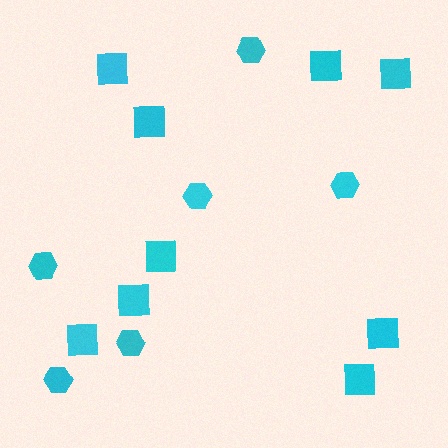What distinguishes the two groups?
There are 2 groups: one group of hexagons (6) and one group of squares (9).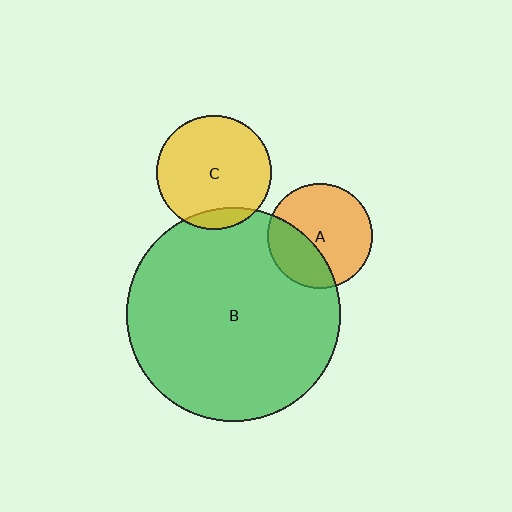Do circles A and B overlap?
Yes.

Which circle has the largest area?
Circle B (green).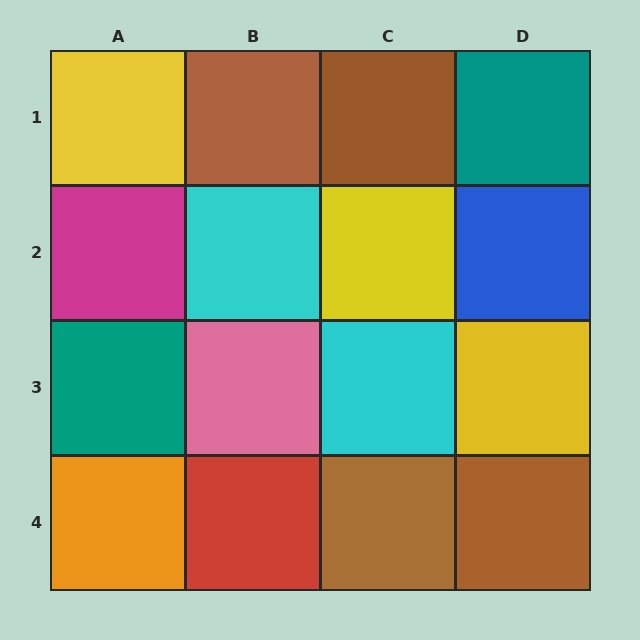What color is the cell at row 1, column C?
Brown.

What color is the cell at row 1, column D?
Teal.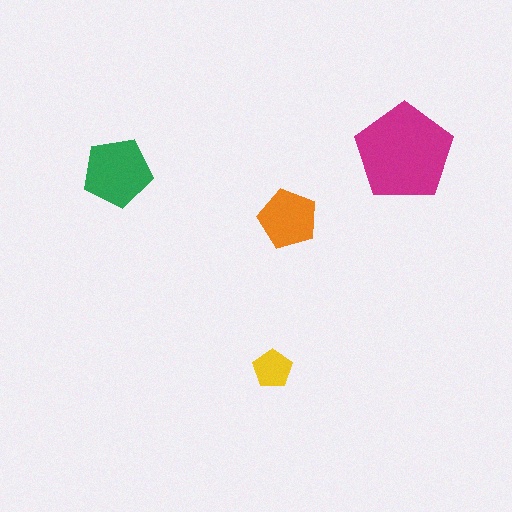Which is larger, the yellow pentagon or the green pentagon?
The green one.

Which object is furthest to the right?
The magenta pentagon is rightmost.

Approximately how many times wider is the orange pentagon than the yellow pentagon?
About 1.5 times wider.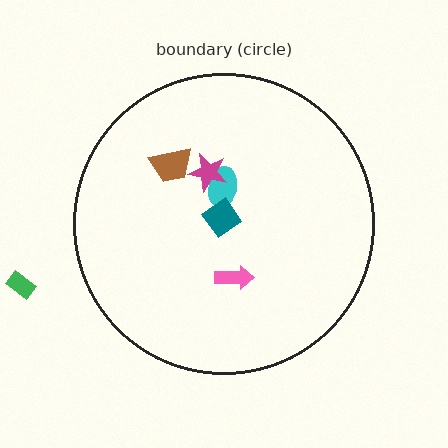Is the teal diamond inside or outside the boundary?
Inside.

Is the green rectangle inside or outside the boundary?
Outside.